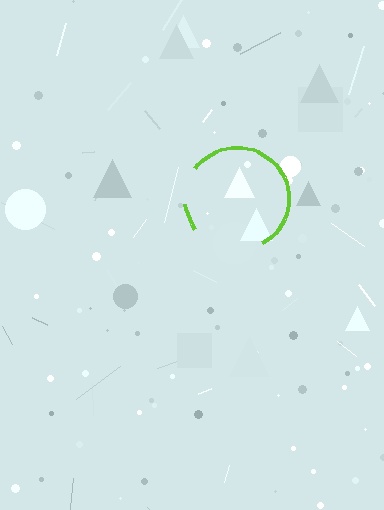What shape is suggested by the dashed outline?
The dashed outline suggests a circle.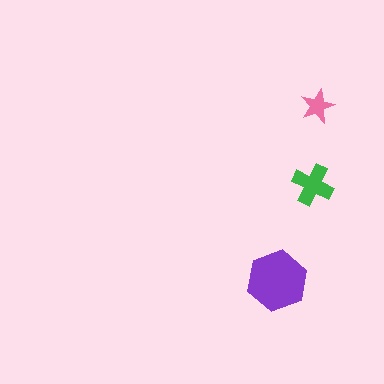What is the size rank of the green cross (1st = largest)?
2nd.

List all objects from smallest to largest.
The pink star, the green cross, the purple hexagon.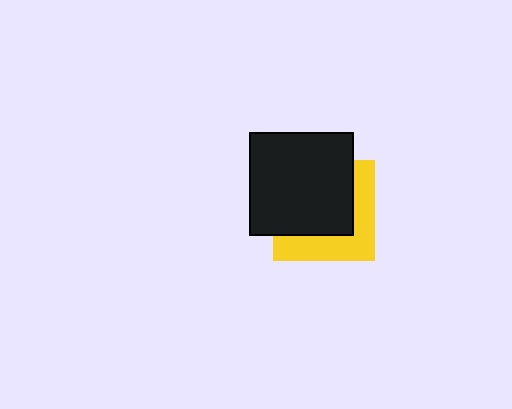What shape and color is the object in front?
The object in front is a black square.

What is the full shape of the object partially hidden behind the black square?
The partially hidden object is a yellow square.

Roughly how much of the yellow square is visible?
A small part of it is visible (roughly 42%).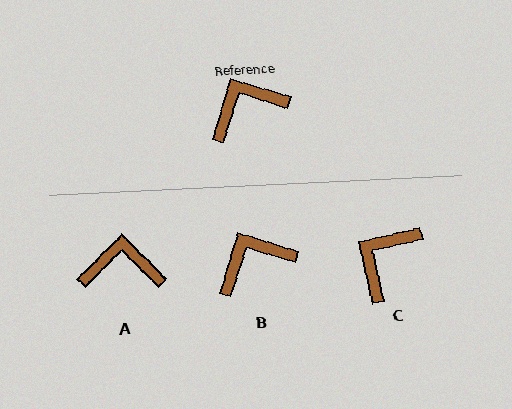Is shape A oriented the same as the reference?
No, it is off by about 27 degrees.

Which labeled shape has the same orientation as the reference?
B.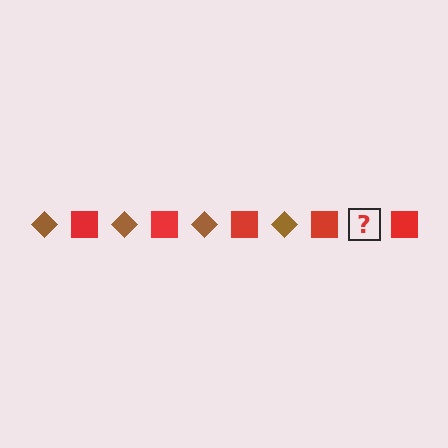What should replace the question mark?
The question mark should be replaced with a brown diamond.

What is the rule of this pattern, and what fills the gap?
The rule is that the pattern alternates between brown diamond and red square. The gap should be filled with a brown diamond.